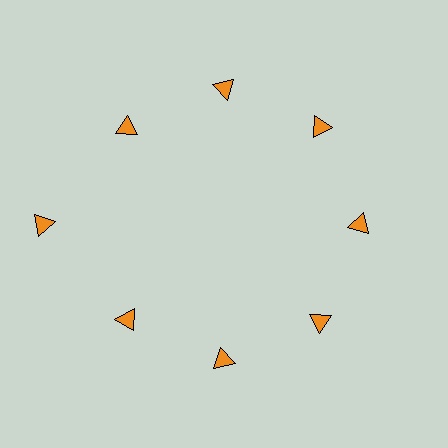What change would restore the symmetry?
The symmetry would be restored by moving it inward, back onto the ring so that all 8 triangles sit at equal angles and equal distance from the center.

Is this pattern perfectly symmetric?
No. The 8 orange triangles are arranged in a ring, but one element near the 9 o'clock position is pushed outward from the center, breaking the 8-fold rotational symmetry.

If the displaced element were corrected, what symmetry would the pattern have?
It would have 8-fold rotational symmetry — the pattern would map onto itself every 45 degrees.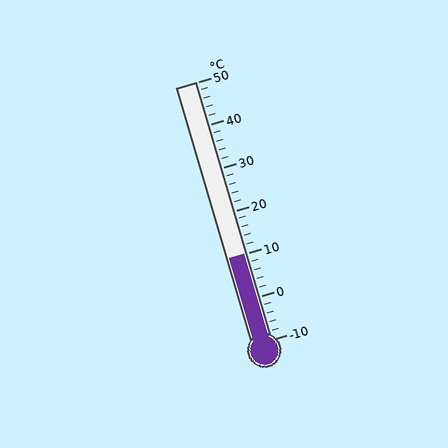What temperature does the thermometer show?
The thermometer shows approximately 10°C.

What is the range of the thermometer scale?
The thermometer scale ranges from -10°C to 50°C.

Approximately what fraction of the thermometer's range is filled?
The thermometer is filled to approximately 35% of its range.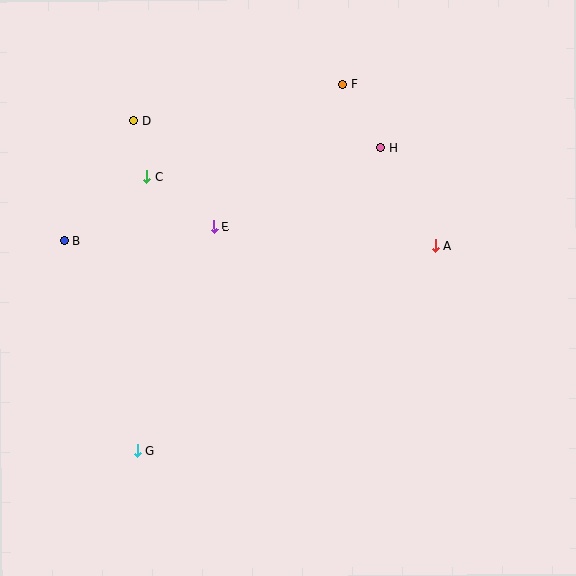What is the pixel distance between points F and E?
The distance between F and E is 192 pixels.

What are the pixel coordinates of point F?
Point F is at (343, 84).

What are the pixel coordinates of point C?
Point C is at (147, 177).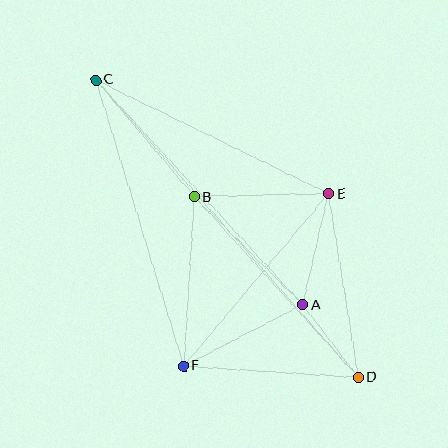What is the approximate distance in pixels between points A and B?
The distance between A and B is approximately 153 pixels.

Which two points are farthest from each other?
Points C and D are farthest from each other.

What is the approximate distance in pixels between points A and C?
The distance between A and C is approximately 306 pixels.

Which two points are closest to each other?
Points A and D are closest to each other.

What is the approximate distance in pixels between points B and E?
The distance between B and E is approximately 134 pixels.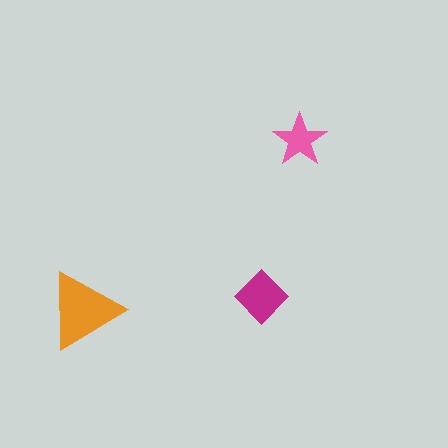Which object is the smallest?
The pink star.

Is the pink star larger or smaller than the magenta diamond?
Smaller.